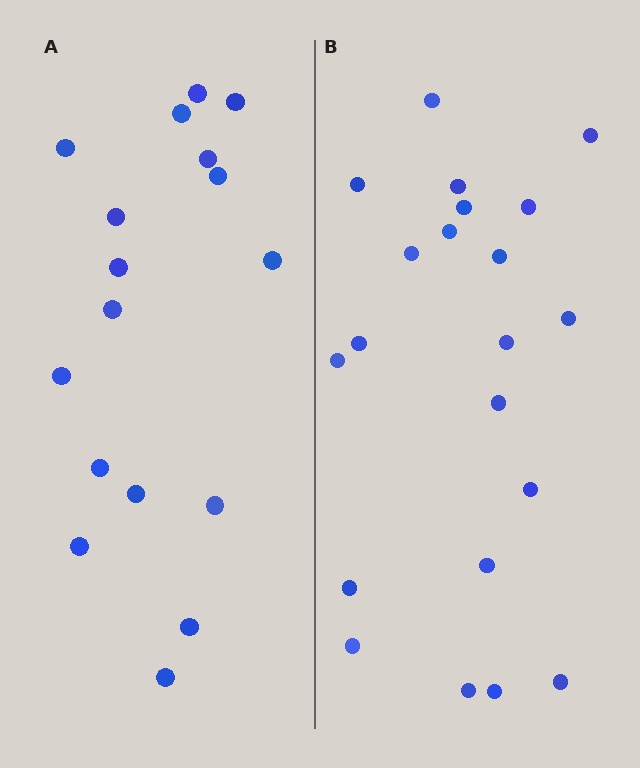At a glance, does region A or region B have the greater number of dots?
Region B (the right region) has more dots.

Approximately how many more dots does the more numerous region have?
Region B has about 4 more dots than region A.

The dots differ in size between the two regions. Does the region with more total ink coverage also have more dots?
No. Region A has more total ink coverage because its dots are larger, but region B actually contains more individual dots. Total area can be misleading — the number of items is what matters here.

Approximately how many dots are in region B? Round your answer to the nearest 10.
About 20 dots. (The exact count is 21, which rounds to 20.)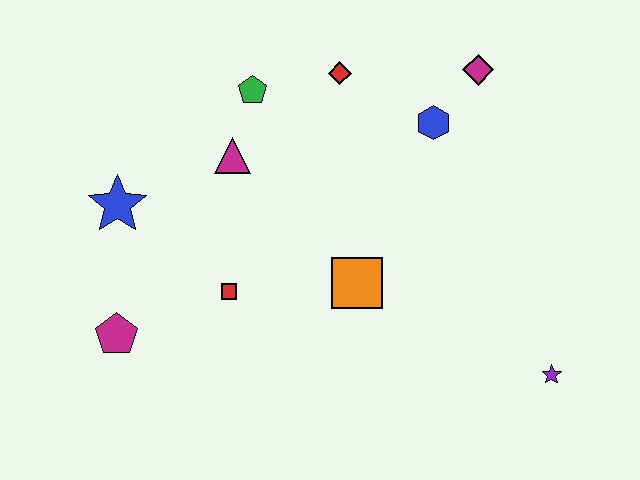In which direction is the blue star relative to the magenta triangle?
The blue star is to the left of the magenta triangle.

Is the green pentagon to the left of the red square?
No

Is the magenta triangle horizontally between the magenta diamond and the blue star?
Yes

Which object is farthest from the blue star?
The purple star is farthest from the blue star.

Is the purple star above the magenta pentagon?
No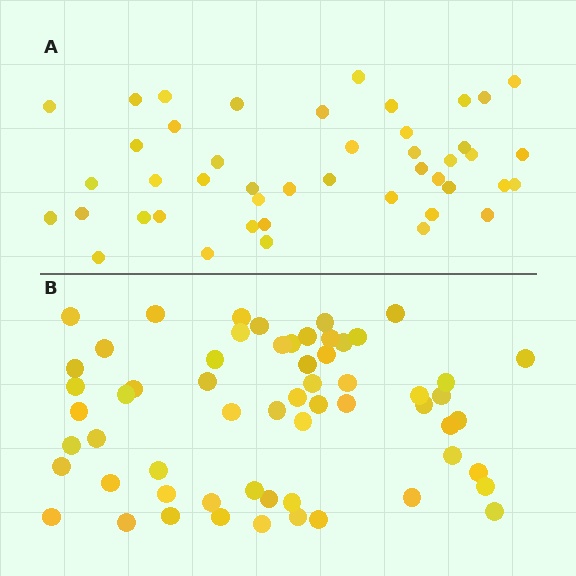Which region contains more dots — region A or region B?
Region B (the bottom region) has more dots.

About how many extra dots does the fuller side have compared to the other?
Region B has approximately 15 more dots than region A.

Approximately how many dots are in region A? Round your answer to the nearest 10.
About 40 dots. (The exact count is 45, which rounds to 40.)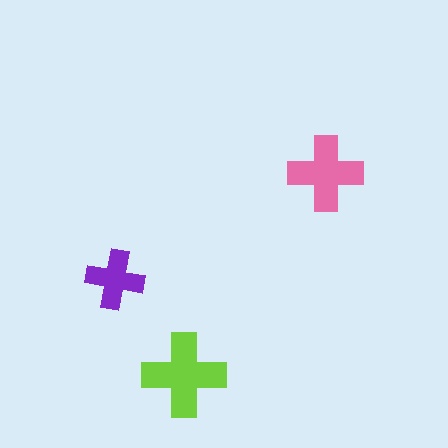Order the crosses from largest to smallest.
the lime one, the pink one, the purple one.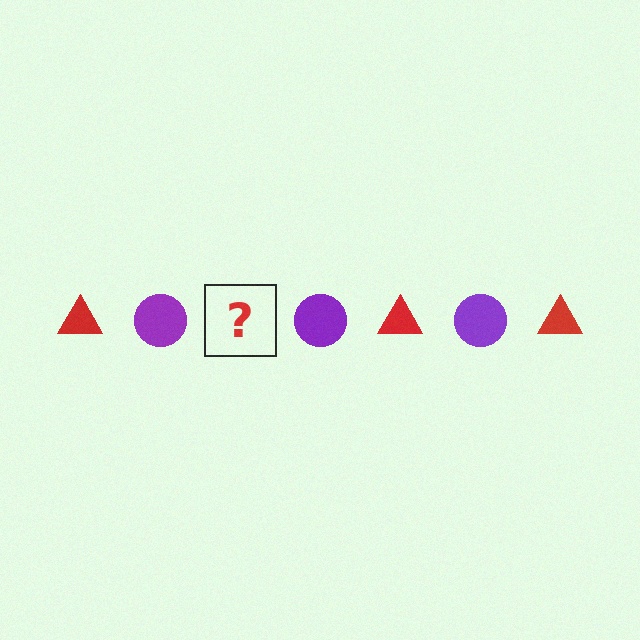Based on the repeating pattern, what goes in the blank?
The blank should be a red triangle.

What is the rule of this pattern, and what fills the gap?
The rule is that the pattern alternates between red triangle and purple circle. The gap should be filled with a red triangle.